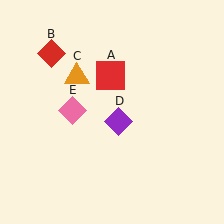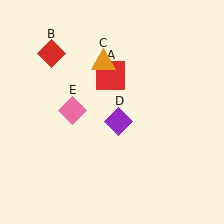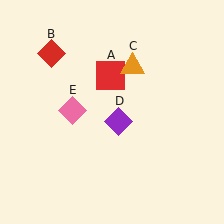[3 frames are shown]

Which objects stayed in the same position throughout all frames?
Red square (object A) and red diamond (object B) and purple diamond (object D) and pink diamond (object E) remained stationary.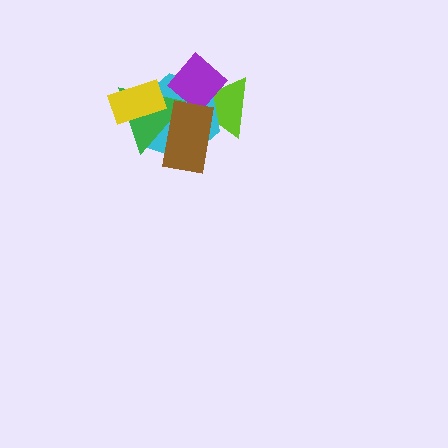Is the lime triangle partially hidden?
Yes, it is partially covered by another shape.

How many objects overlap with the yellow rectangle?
2 objects overlap with the yellow rectangle.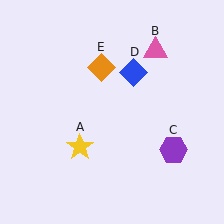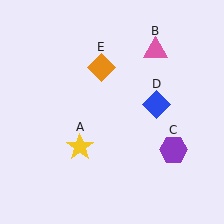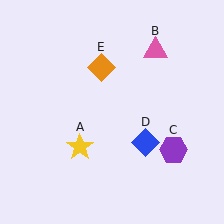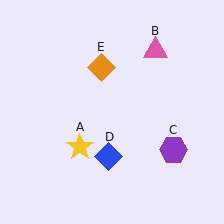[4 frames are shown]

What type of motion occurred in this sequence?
The blue diamond (object D) rotated clockwise around the center of the scene.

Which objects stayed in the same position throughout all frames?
Yellow star (object A) and pink triangle (object B) and purple hexagon (object C) and orange diamond (object E) remained stationary.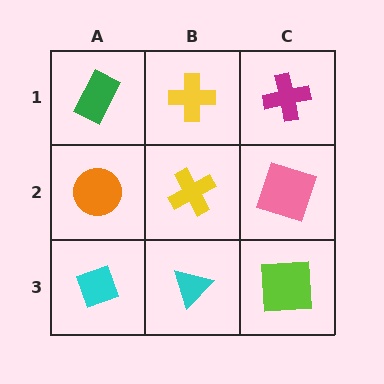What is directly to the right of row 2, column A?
A yellow cross.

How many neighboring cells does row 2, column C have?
3.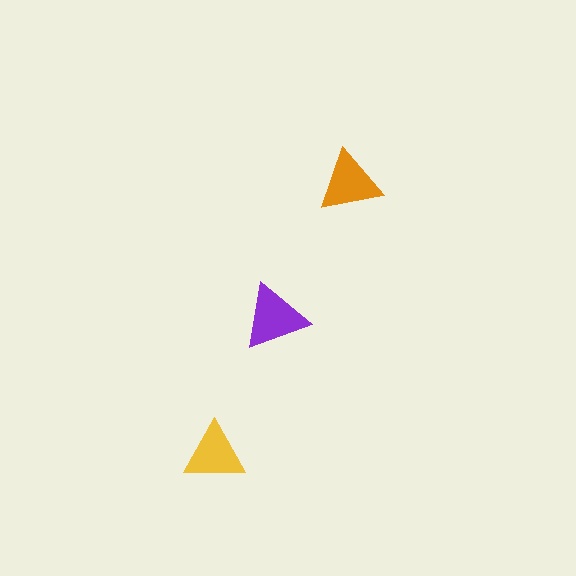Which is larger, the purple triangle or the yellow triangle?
The purple one.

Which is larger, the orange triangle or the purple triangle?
The purple one.